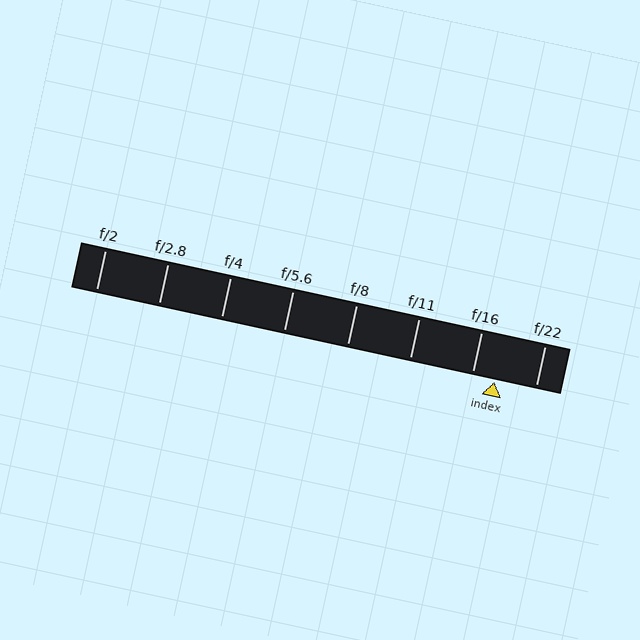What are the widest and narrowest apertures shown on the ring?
The widest aperture shown is f/2 and the narrowest is f/22.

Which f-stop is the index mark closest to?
The index mark is closest to f/16.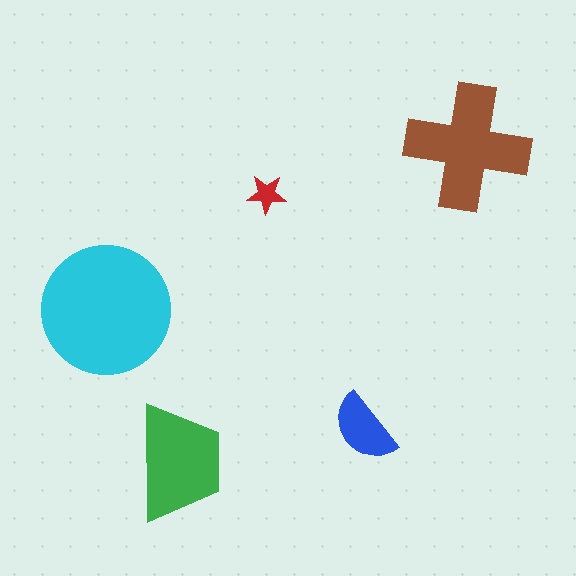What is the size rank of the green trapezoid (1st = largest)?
3rd.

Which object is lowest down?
The green trapezoid is bottommost.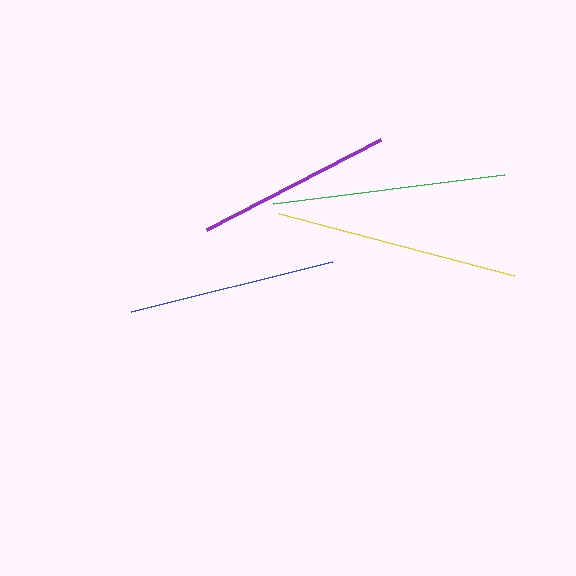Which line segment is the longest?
The yellow line is the longest at approximately 243 pixels.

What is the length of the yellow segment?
The yellow segment is approximately 243 pixels long.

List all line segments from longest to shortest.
From longest to shortest: yellow, green, blue, purple.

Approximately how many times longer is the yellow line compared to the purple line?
The yellow line is approximately 1.2 times the length of the purple line.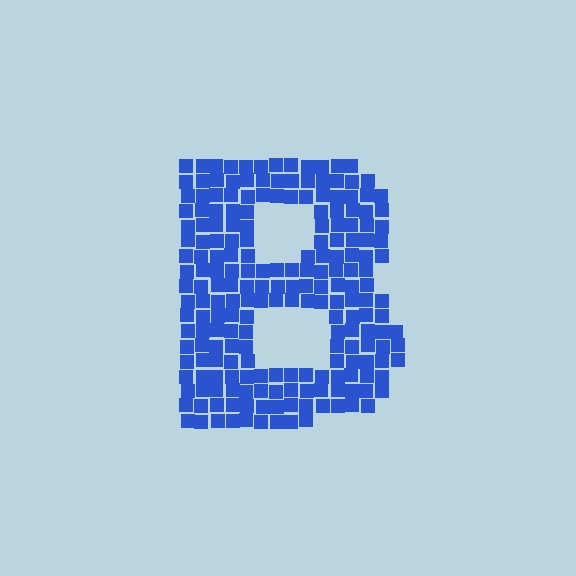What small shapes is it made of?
It is made of small squares.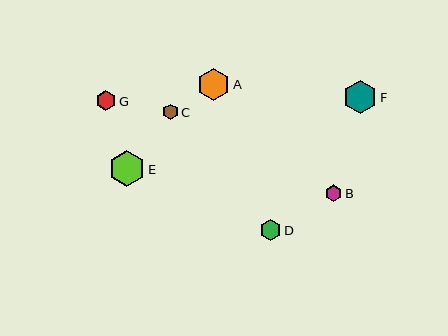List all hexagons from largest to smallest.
From largest to smallest: E, F, A, D, G, B, C.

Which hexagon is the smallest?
Hexagon C is the smallest with a size of approximately 16 pixels.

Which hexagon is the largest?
Hexagon E is the largest with a size of approximately 36 pixels.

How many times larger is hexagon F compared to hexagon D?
Hexagon F is approximately 1.6 times the size of hexagon D.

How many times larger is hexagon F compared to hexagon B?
Hexagon F is approximately 1.9 times the size of hexagon B.